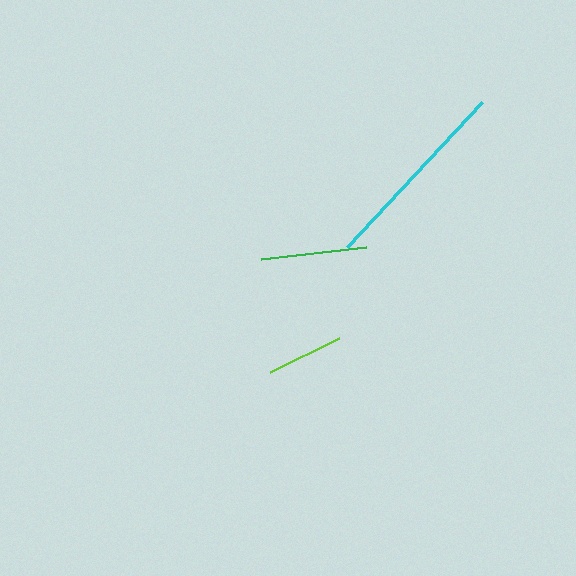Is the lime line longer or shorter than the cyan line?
The cyan line is longer than the lime line.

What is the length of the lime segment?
The lime segment is approximately 77 pixels long.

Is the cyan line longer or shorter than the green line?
The cyan line is longer than the green line.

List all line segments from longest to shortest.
From longest to shortest: cyan, green, lime.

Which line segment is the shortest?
The lime line is the shortest at approximately 77 pixels.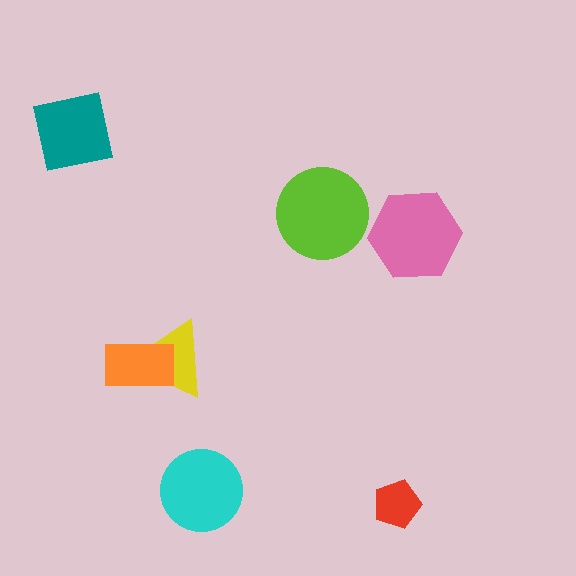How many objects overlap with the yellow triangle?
1 object overlaps with the yellow triangle.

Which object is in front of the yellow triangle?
The orange rectangle is in front of the yellow triangle.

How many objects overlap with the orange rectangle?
1 object overlaps with the orange rectangle.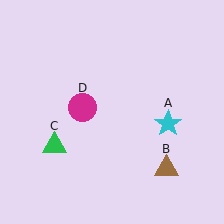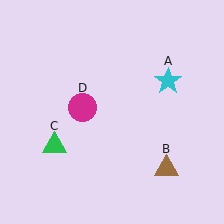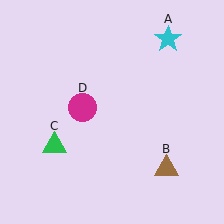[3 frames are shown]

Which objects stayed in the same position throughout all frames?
Brown triangle (object B) and green triangle (object C) and magenta circle (object D) remained stationary.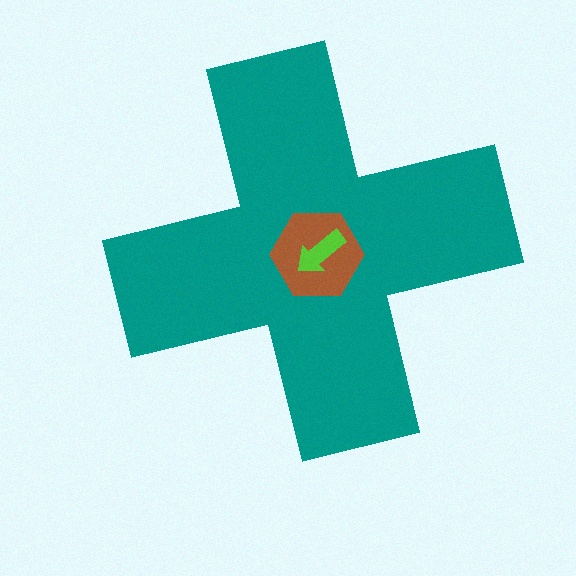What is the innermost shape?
The lime arrow.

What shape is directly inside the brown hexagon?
The lime arrow.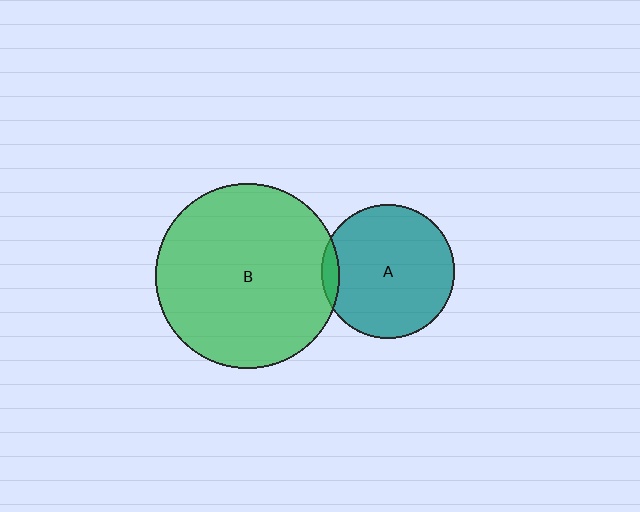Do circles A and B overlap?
Yes.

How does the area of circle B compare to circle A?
Approximately 1.9 times.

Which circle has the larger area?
Circle B (green).